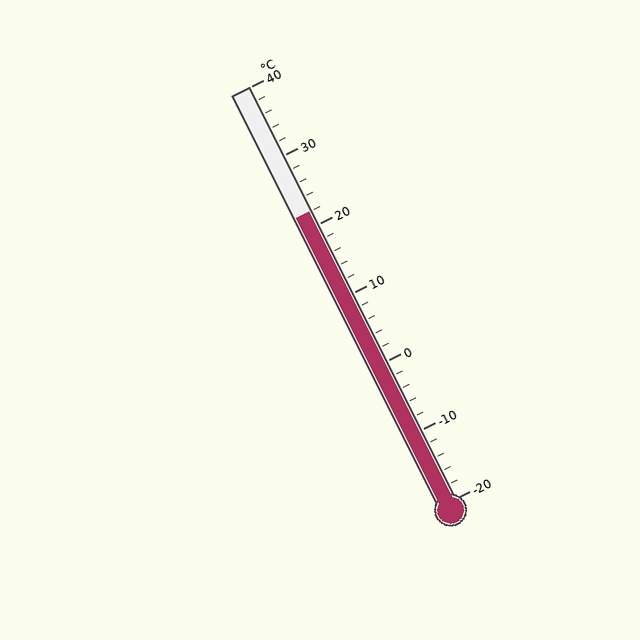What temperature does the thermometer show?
The thermometer shows approximately 22°C.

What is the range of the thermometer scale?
The thermometer scale ranges from -20°C to 40°C.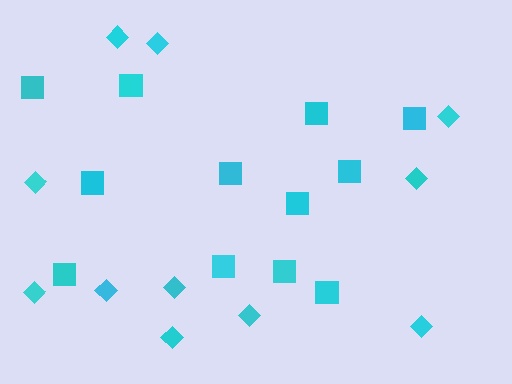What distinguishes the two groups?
There are 2 groups: one group of squares (12) and one group of diamonds (11).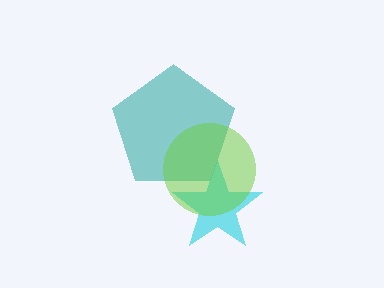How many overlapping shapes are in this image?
There are 3 overlapping shapes in the image.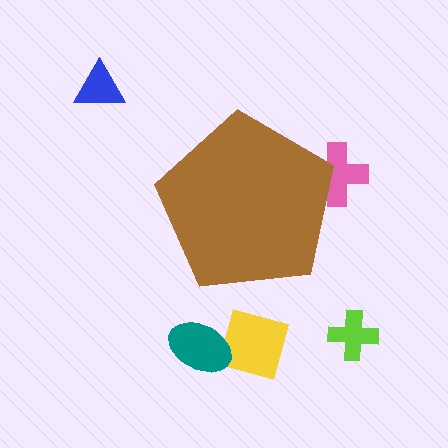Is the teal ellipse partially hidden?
No, the teal ellipse is fully visible.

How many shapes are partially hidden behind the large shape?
1 shape is partially hidden.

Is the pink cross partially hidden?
Yes, the pink cross is partially hidden behind the brown pentagon.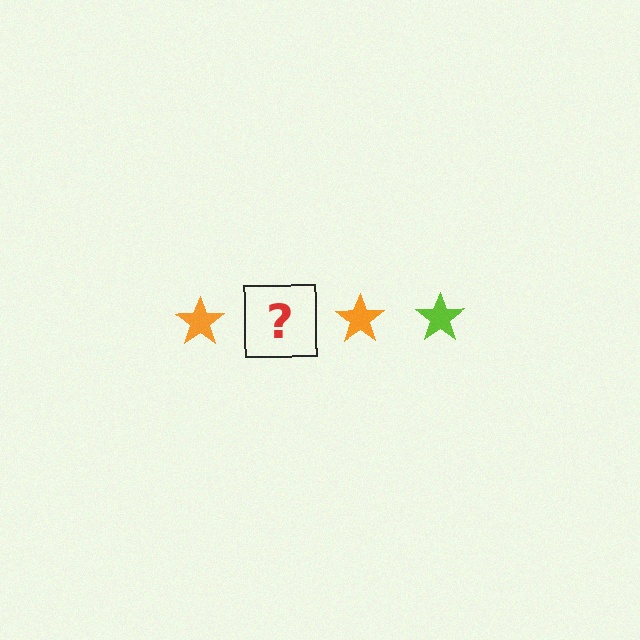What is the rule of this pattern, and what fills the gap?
The rule is that the pattern cycles through orange, lime stars. The gap should be filled with a lime star.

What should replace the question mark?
The question mark should be replaced with a lime star.